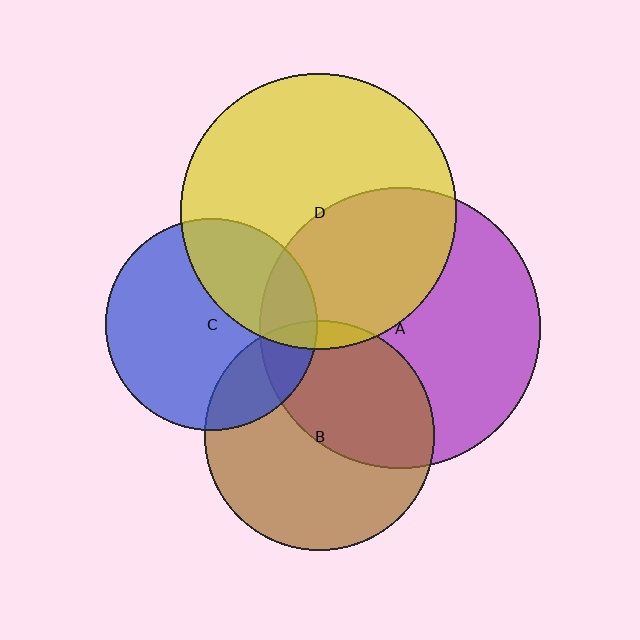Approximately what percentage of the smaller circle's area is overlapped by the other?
Approximately 5%.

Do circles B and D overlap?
Yes.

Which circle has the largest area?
Circle A (purple).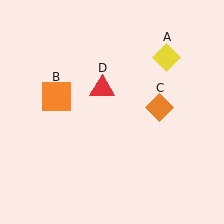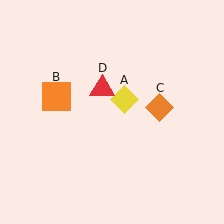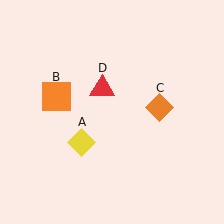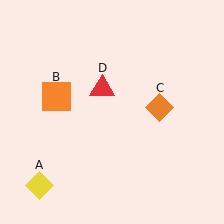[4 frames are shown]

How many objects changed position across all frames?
1 object changed position: yellow diamond (object A).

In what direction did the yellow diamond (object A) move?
The yellow diamond (object A) moved down and to the left.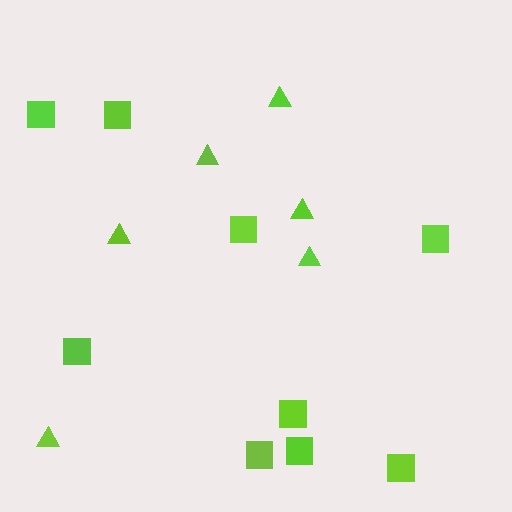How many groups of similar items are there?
There are 2 groups: one group of triangles (6) and one group of squares (9).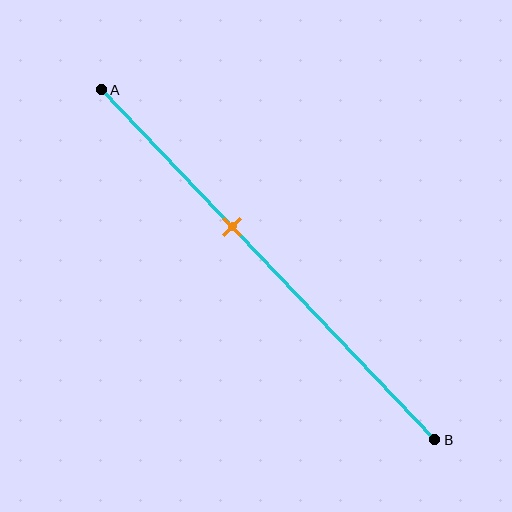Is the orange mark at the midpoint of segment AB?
No, the mark is at about 40% from A, not at the 50% midpoint.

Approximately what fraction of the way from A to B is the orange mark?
The orange mark is approximately 40% of the way from A to B.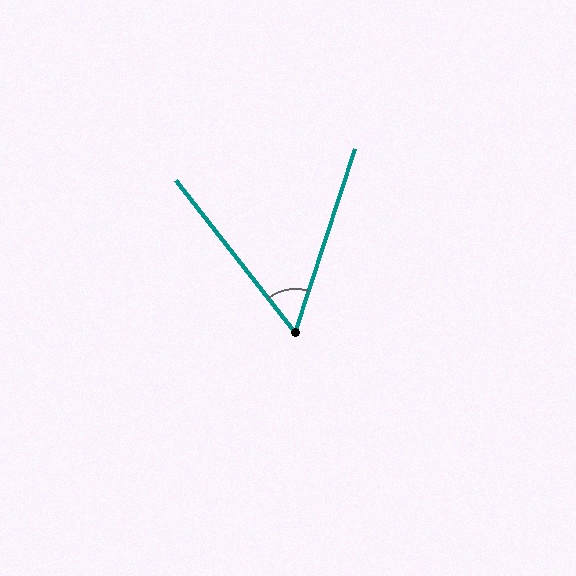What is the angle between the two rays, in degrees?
Approximately 56 degrees.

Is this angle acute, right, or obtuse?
It is acute.